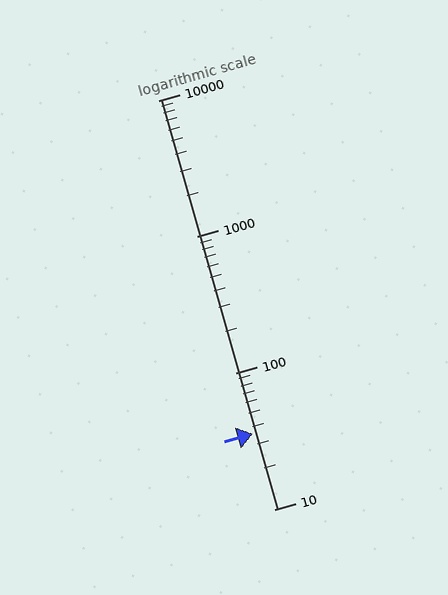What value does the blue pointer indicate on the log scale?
The pointer indicates approximately 36.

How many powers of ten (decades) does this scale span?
The scale spans 3 decades, from 10 to 10000.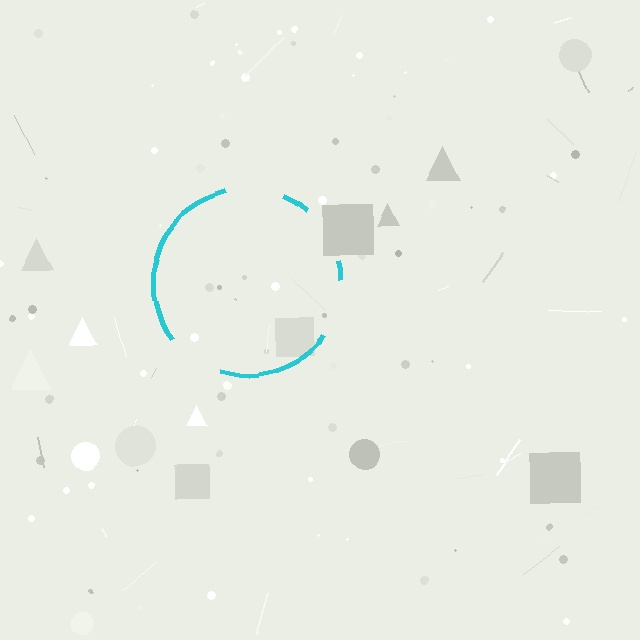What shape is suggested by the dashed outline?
The dashed outline suggests a circle.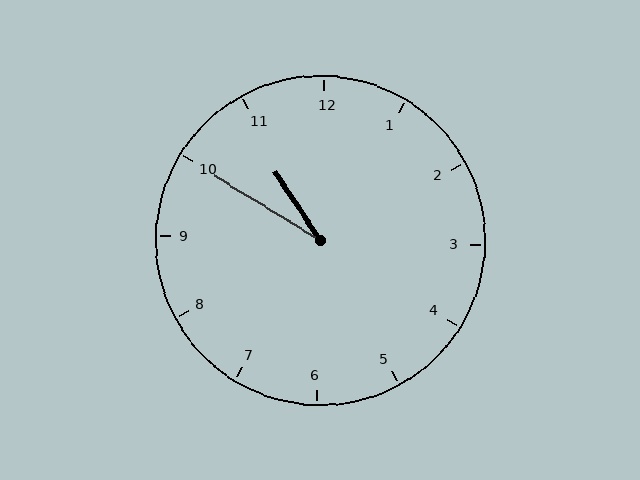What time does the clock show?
10:50.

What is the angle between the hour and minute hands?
Approximately 25 degrees.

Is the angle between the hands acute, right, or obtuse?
It is acute.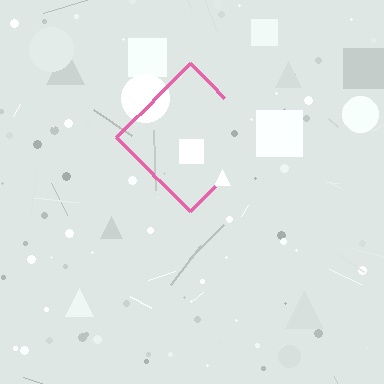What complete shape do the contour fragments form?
The contour fragments form a diamond.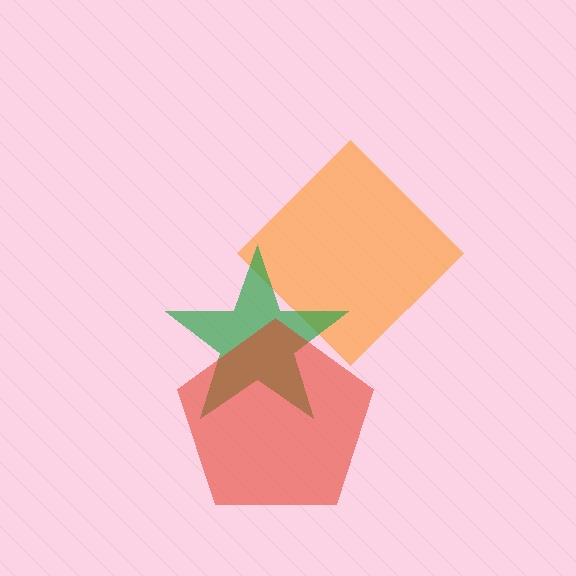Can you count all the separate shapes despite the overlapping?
Yes, there are 3 separate shapes.